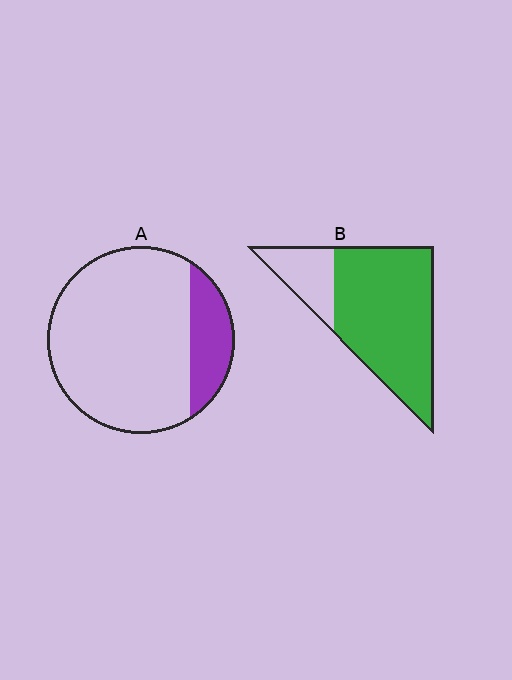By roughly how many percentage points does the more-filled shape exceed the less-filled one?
By roughly 60 percentage points (B over A).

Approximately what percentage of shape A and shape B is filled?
A is approximately 20% and B is approximately 80%.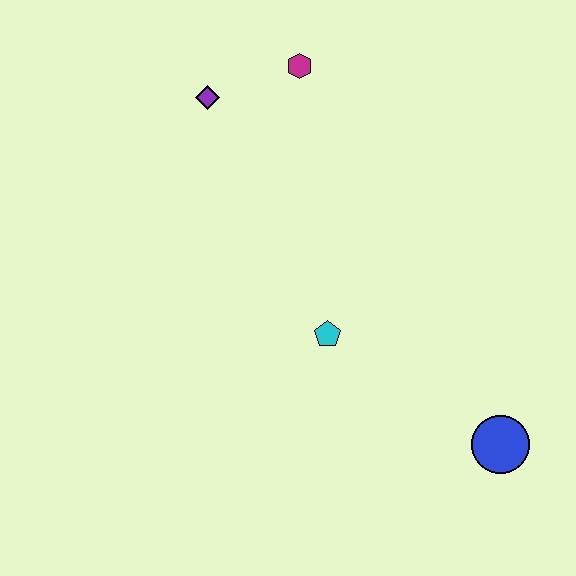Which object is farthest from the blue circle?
The purple diamond is farthest from the blue circle.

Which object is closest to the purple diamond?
The magenta hexagon is closest to the purple diamond.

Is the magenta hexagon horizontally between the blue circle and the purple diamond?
Yes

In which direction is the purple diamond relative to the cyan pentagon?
The purple diamond is above the cyan pentagon.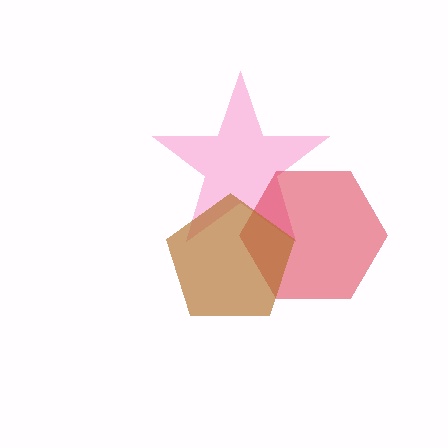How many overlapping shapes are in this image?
There are 3 overlapping shapes in the image.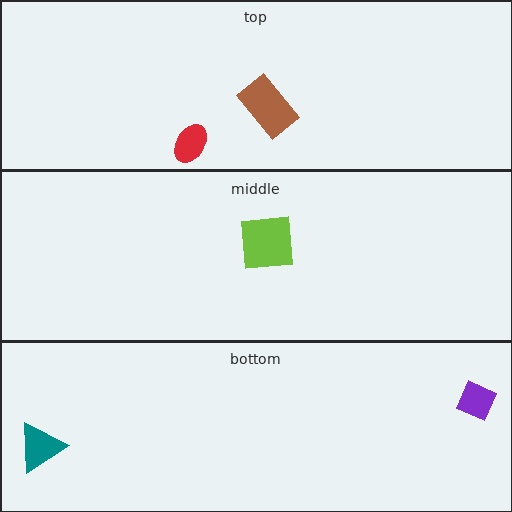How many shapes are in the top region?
2.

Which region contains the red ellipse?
The top region.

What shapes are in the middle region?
The lime square.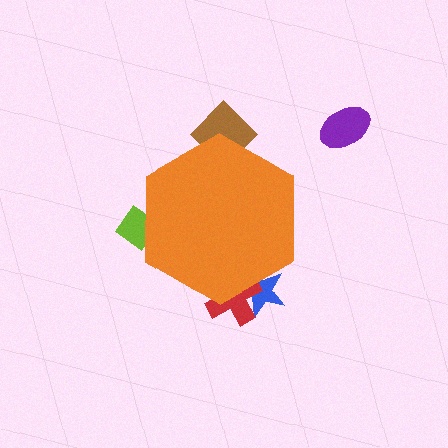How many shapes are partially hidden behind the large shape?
4 shapes are partially hidden.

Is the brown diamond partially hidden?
Yes, the brown diamond is partially hidden behind the orange hexagon.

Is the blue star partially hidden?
Yes, the blue star is partially hidden behind the orange hexagon.